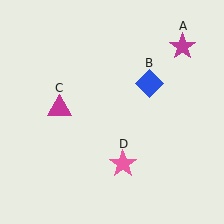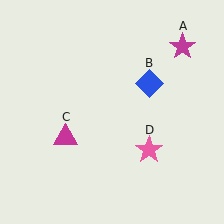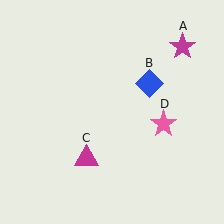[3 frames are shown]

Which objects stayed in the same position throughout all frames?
Magenta star (object A) and blue diamond (object B) remained stationary.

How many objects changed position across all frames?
2 objects changed position: magenta triangle (object C), pink star (object D).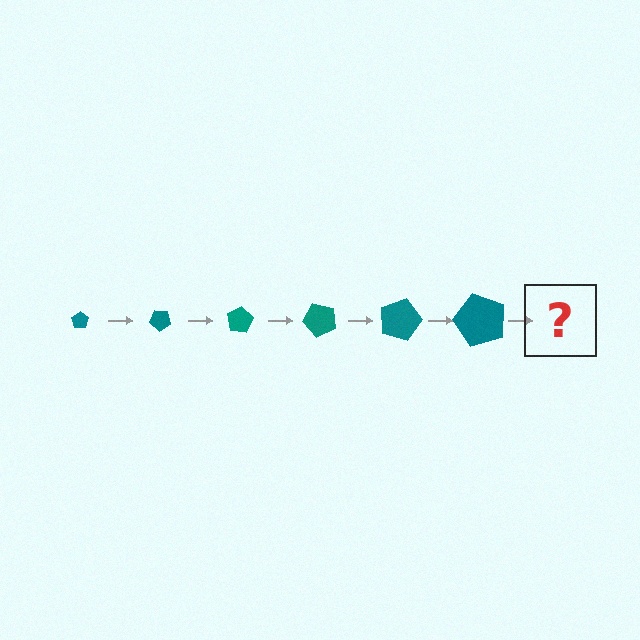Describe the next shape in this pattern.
It should be a pentagon, larger than the previous one and rotated 240 degrees from the start.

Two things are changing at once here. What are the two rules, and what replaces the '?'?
The two rules are that the pentagon grows larger each step and it rotates 40 degrees each step. The '?' should be a pentagon, larger than the previous one and rotated 240 degrees from the start.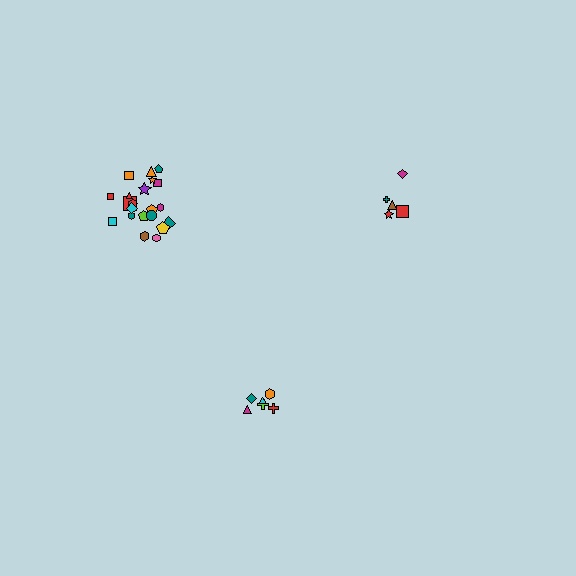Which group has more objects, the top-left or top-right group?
The top-left group.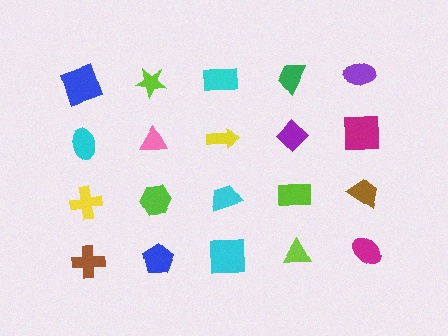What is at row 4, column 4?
A lime triangle.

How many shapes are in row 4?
5 shapes.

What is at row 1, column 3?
A cyan rectangle.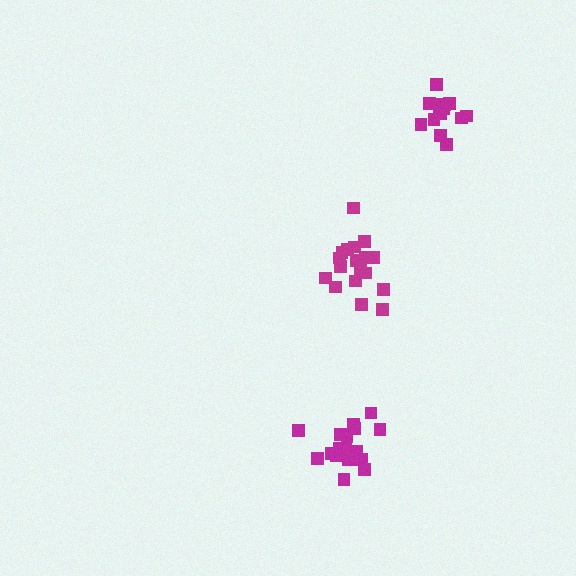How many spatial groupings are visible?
There are 3 spatial groupings.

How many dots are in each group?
Group 1: 19 dots, Group 2: 16 dots, Group 3: 20 dots (55 total).